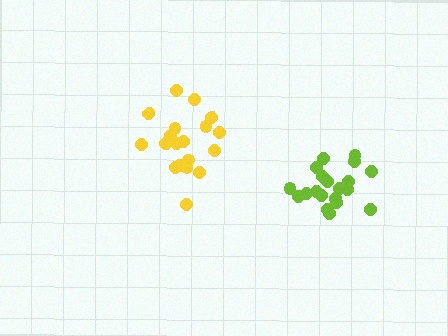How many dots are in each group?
Group 1: 19 dots, Group 2: 20 dots (39 total).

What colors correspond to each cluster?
The clusters are colored: yellow, lime.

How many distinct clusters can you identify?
There are 2 distinct clusters.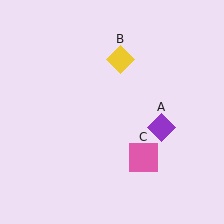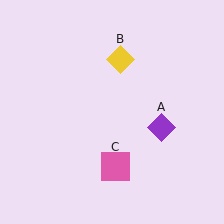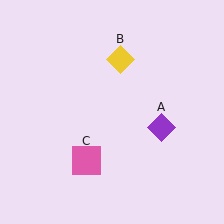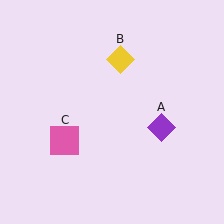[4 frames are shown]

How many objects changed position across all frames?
1 object changed position: pink square (object C).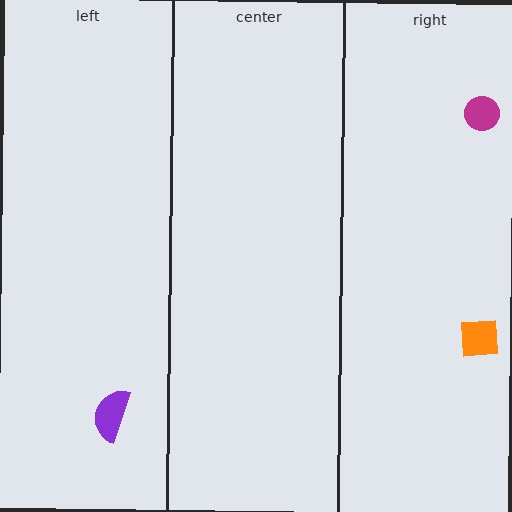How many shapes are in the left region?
1.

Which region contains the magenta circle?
The right region.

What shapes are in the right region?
The orange square, the magenta circle.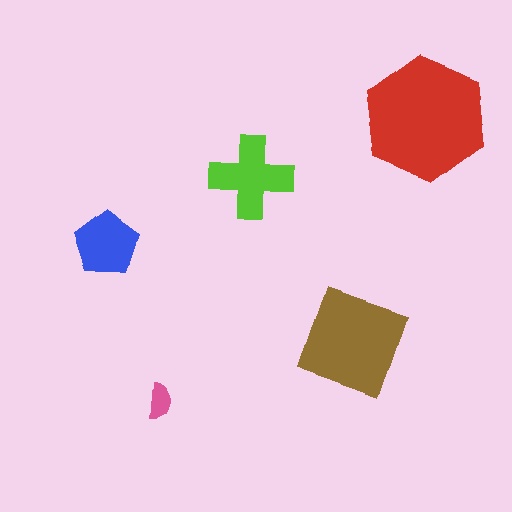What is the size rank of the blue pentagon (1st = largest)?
4th.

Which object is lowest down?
The pink semicircle is bottommost.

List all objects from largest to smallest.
The red hexagon, the brown diamond, the lime cross, the blue pentagon, the pink semicircle.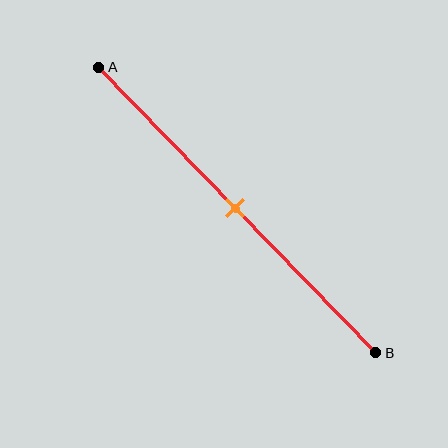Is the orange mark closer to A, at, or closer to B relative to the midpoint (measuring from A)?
The orange mark is approximately at the midpoint of segment AB.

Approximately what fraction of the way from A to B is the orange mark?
The orange mark is approximately 50% of the way from A to B.